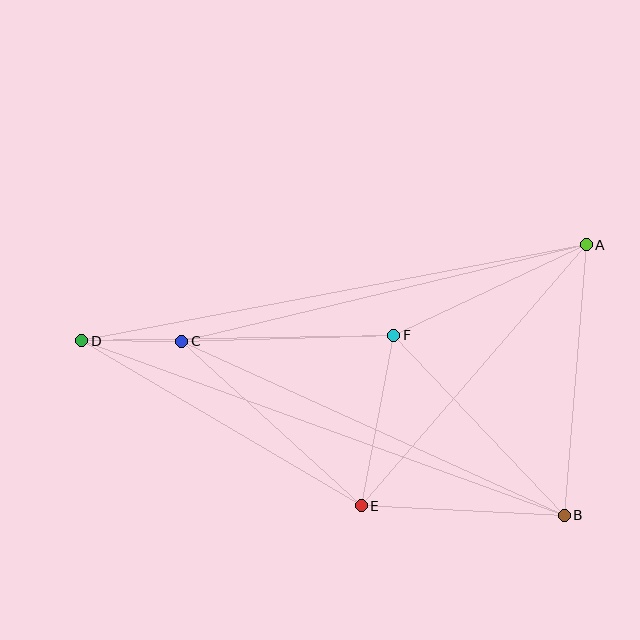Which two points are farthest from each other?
Points A and D are farthest from each other.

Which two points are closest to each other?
Points C and D are closest to each other.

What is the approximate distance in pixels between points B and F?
The distance between B and F is approximately 248 pixels.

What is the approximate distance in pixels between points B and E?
The distance between B and E is approximately 203 pixels.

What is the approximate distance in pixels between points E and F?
The distance between E and F is approximately 173 pixels.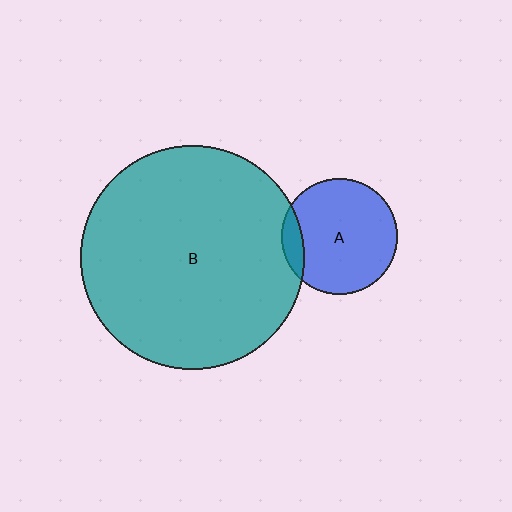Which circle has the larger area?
Circle B (teal).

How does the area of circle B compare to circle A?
Approximately 3.7 times.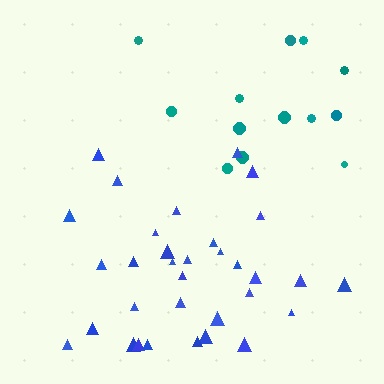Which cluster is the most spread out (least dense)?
Teal.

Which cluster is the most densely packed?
Blue.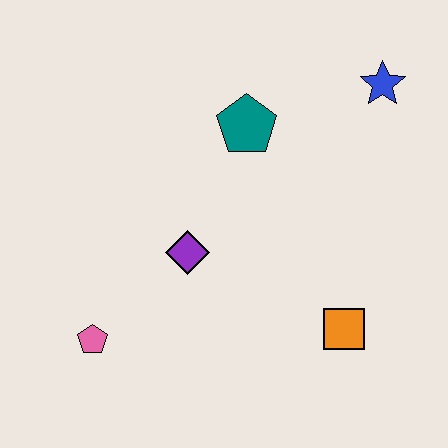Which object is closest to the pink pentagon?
The purple diamond is closest to the pink pentagon.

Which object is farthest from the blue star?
The pink pentagon is farthest from the blue star.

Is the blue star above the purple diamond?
Yes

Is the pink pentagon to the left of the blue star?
Yes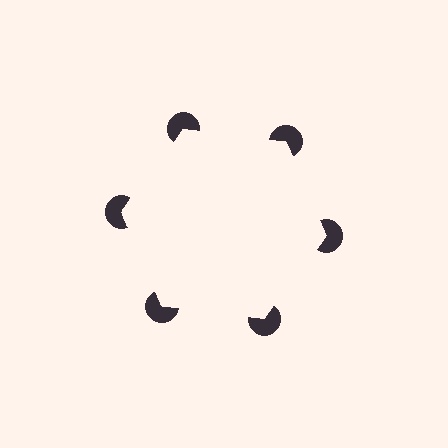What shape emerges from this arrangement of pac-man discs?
An illusory hexagon — its edges are inferred from the aligned wedge cuts in the pac-man discs, not physically drawn.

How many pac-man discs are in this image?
There are 6 — one at each vertex of the illusory hexagon.